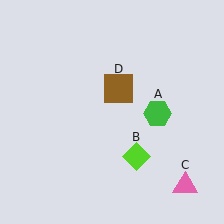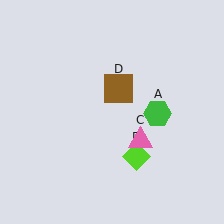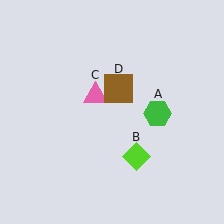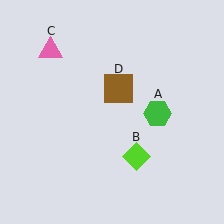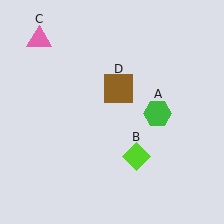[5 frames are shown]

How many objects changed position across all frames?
1 object changed position: pink triangle (object C).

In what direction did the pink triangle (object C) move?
The pink triangle (object C) moved up and to the left.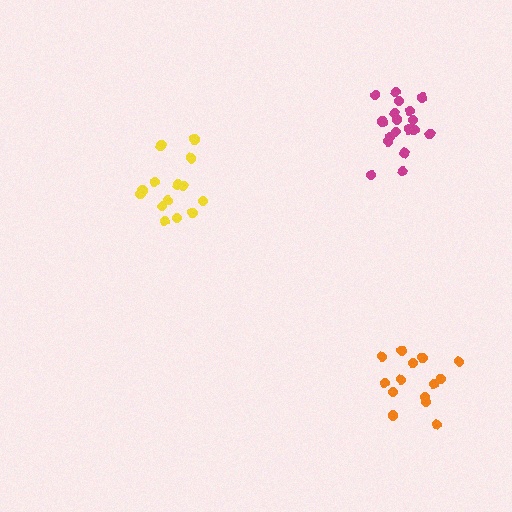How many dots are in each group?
Group 1: 14 dots, Group 2: 14 dots, Group 3: 18 dots (46 total).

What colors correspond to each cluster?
The clusters are colored: orange, yellow, magenta.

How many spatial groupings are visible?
There are 3 spatial groupings.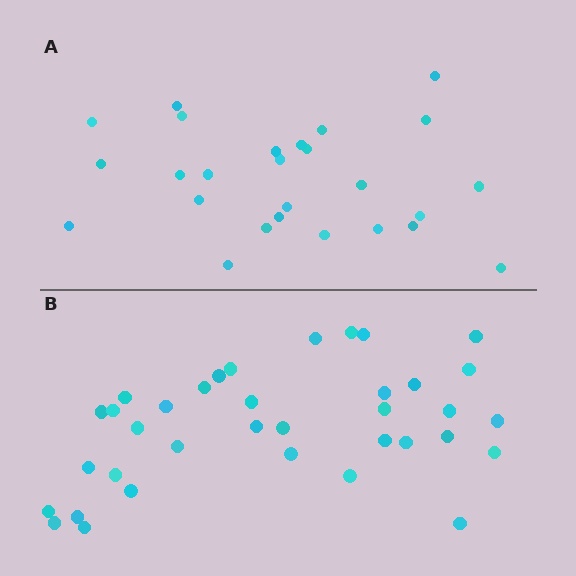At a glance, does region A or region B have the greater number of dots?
Region B (the bottom region) has more dots.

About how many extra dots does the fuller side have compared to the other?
Region B has roughly 10 or so more dots than region A.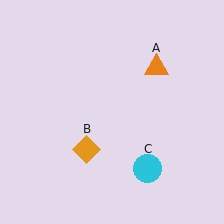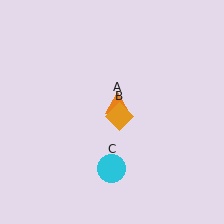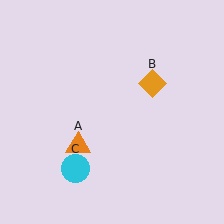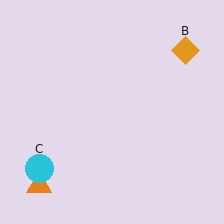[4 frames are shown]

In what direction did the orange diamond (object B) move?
The orange diamond (object B) moved up and to the right.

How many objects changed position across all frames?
3 objects changed position: orange triangle (object A), orange diamond (object B), cyan circle (object C).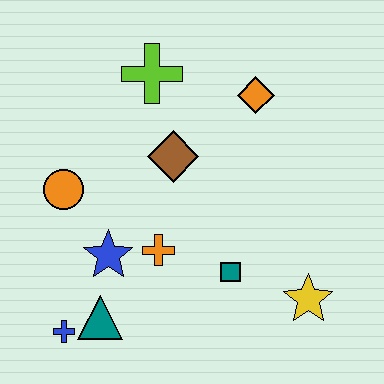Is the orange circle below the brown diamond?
Yes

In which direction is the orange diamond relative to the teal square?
The orange diamond is above the teal square.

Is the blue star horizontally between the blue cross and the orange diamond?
Yes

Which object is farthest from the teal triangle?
The orange diamond is farthest from the teal triangle.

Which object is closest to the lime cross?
The brown diamond is closest to the lime cross.